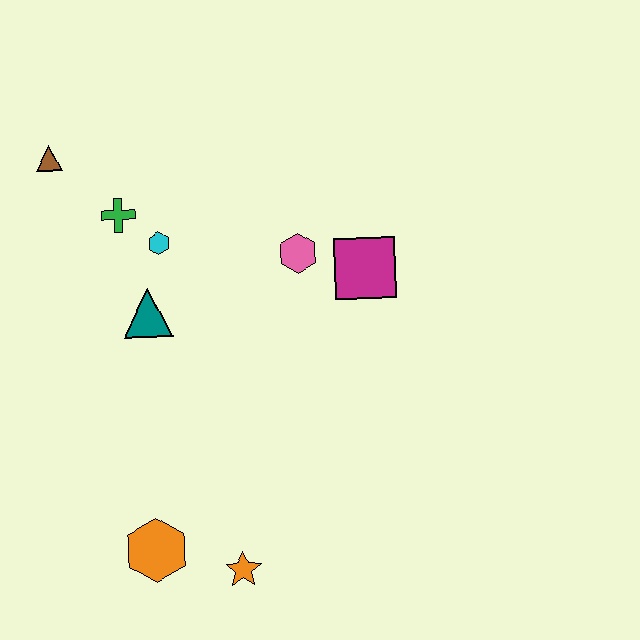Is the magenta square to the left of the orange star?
No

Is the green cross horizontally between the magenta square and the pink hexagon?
No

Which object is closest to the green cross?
The cyan hexagon is closest to the green cross.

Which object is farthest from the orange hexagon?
The brown triangle is farthest from the orange hexagon.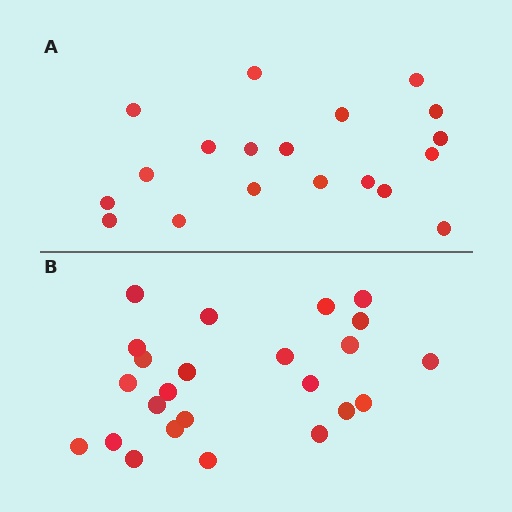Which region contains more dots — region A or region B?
Region B (the bottom region) has more dots.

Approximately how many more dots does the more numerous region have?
Region B has about 5 more dots than region A.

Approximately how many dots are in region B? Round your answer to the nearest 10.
About 20 dots. (The exact count is 24, which rounds to 20.)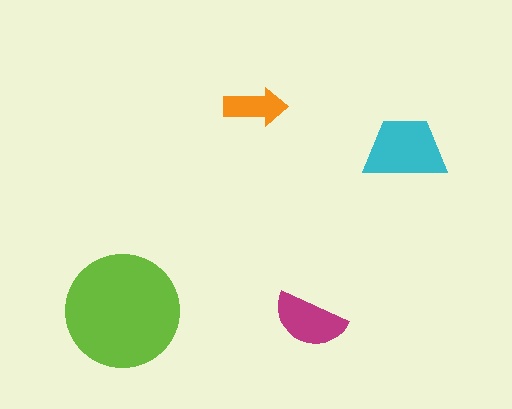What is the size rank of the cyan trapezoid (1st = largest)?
2nd.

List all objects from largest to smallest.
The lime circle, the cyan trapezoid, the magenta semicircle, the orange arrow.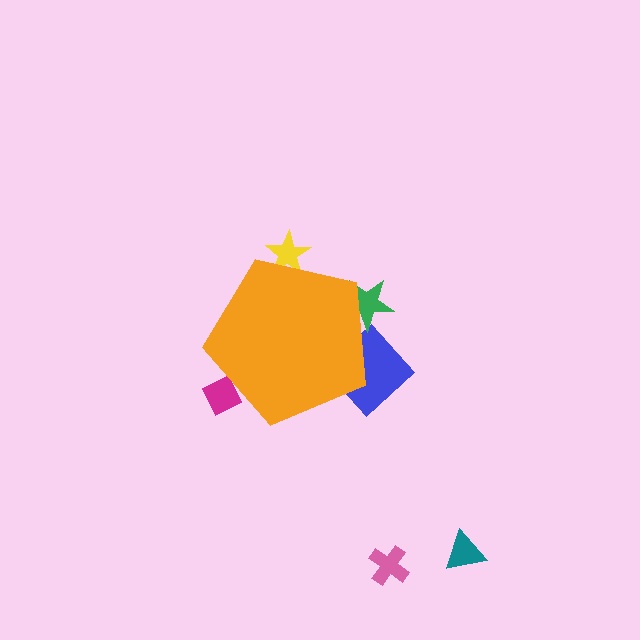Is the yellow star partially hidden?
Yes, the yellow star is partially hidden behind the orange pentagon.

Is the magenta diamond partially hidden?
Yes, the magenta diamond is partially hidden behind the orange pentagon.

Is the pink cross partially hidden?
No, the pink cross is fully visible.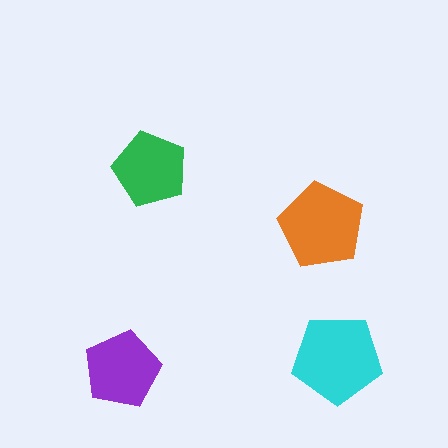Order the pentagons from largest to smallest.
the cyan one, the orange one, the purple one, the green one.